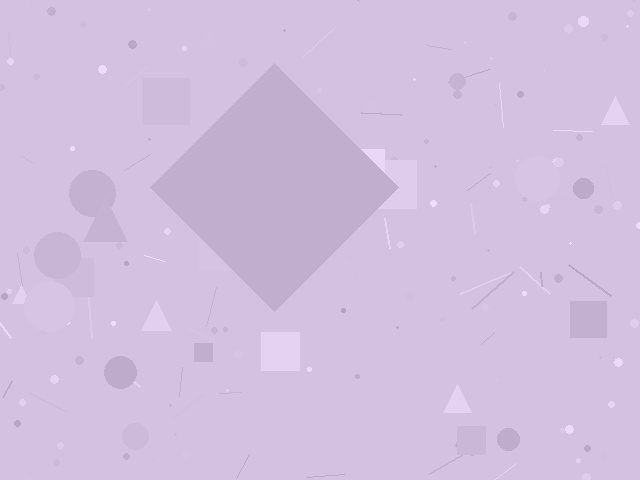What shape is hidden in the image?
A diamond is hidden in the image.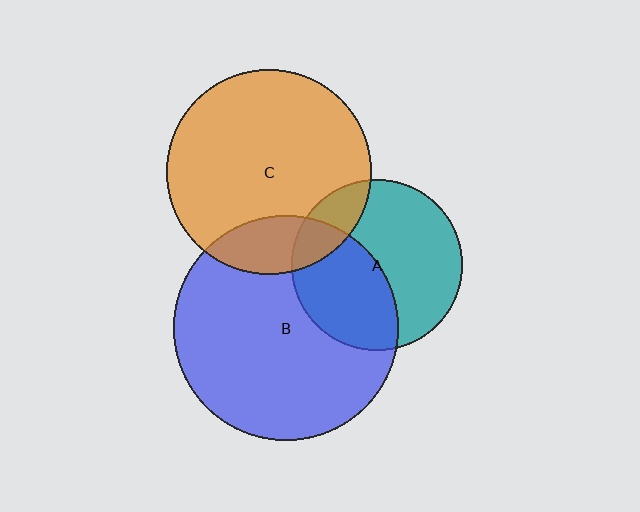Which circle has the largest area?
Circle B (blue).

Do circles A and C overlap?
Yes.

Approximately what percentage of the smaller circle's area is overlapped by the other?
Approximately 15%.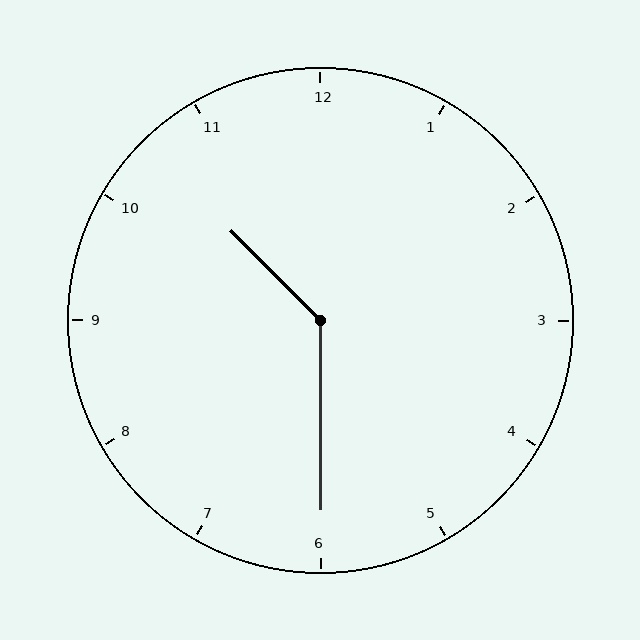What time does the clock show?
10:30.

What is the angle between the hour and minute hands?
Approximately 135 degrees.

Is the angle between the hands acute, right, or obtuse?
It is obtuse.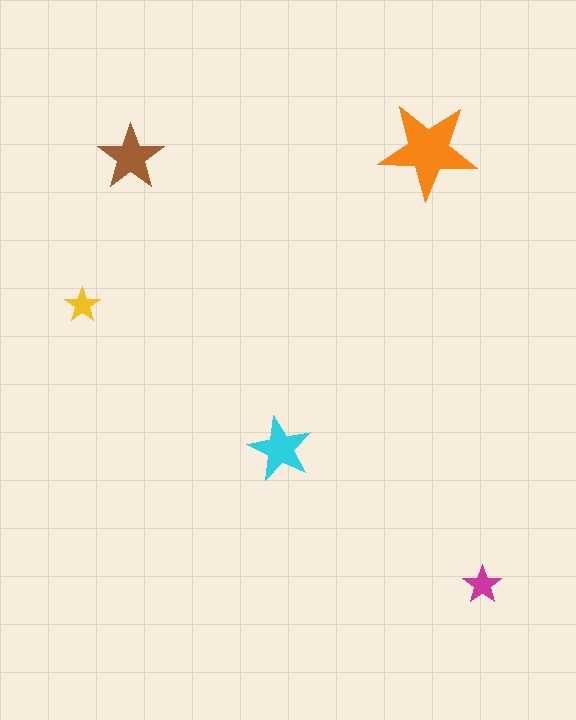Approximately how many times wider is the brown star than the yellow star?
About 2 times wider.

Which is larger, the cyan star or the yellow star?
The cyan one.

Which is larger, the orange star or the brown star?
The orange one.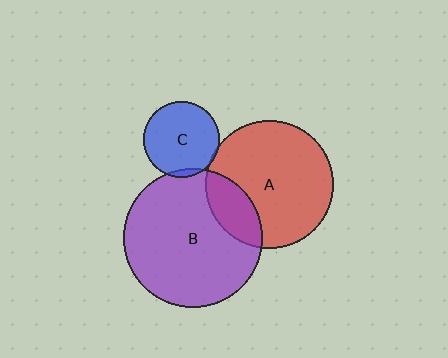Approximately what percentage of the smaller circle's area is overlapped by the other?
Approximately 5%.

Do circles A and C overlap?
Yes.